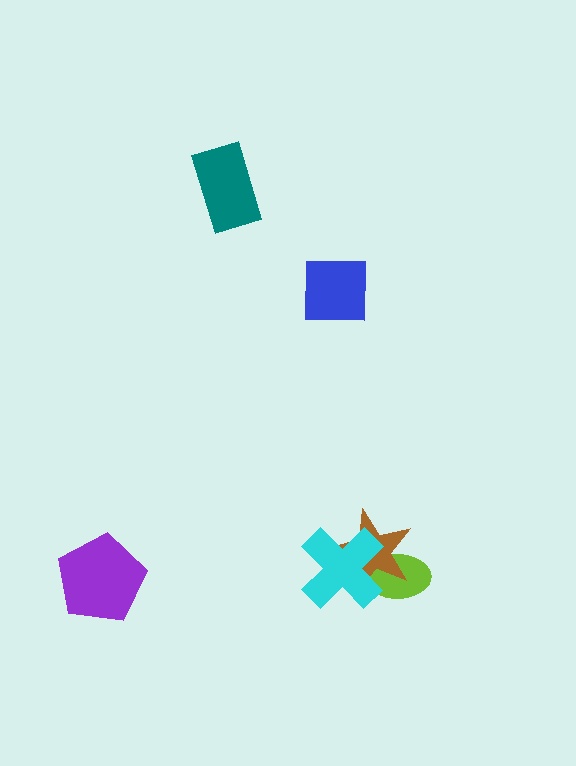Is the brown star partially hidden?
Yes, it is partially covered by another shape.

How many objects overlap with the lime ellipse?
2 objects overlap with the lime ellipse.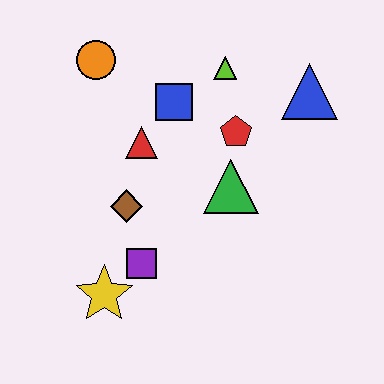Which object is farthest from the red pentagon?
The yellow star is farthest from the red pentagon.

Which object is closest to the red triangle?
The blue square is closest to the red triangle.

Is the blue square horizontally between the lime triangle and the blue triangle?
No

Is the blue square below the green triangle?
No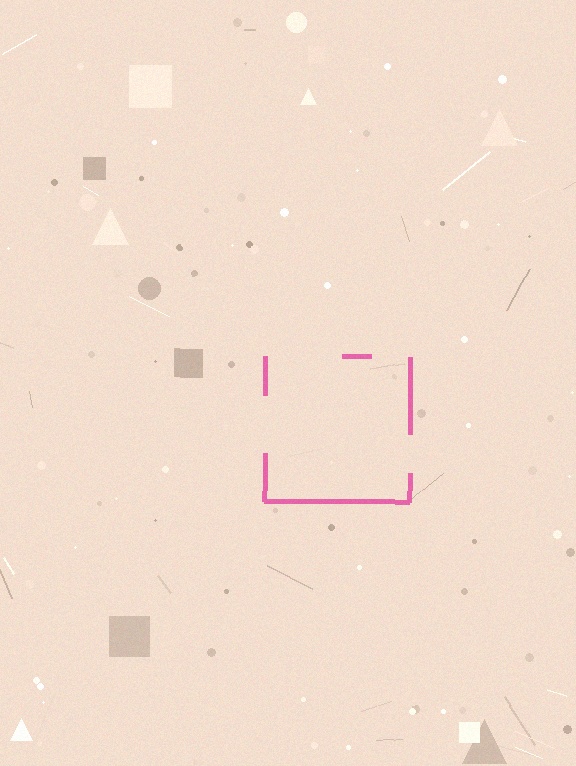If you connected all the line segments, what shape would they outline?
They would outline a square.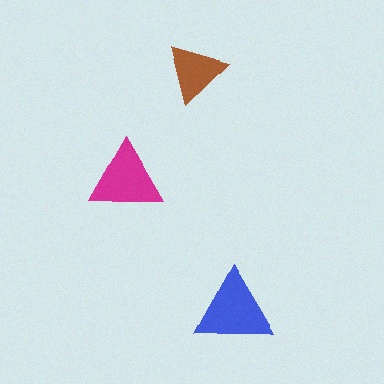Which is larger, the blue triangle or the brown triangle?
The blue one.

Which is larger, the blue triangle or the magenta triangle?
The blue one.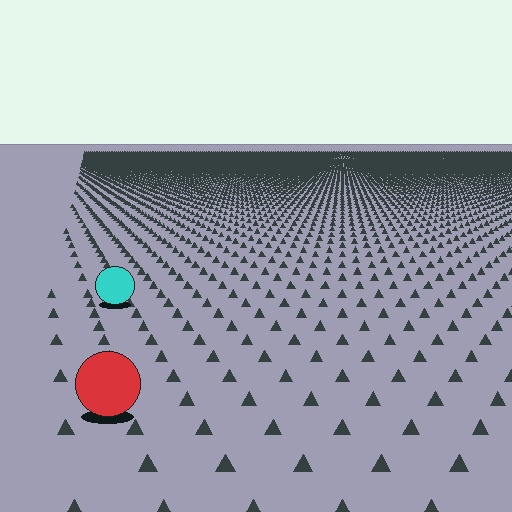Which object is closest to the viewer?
The red circle is closest. The texture marks near it are larger and more spread out.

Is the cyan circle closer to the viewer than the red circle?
No. The red circle is closer — you can tell from the texture gradient: the ground texture is coarser near it.